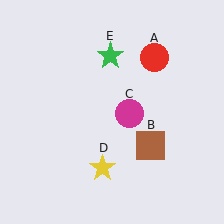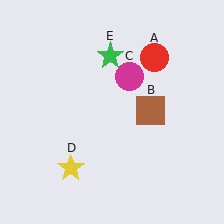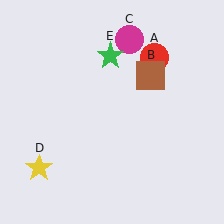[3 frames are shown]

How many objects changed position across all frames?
3 objects changed position: brown square (object B), magenta circle (object C), yellow star (object D).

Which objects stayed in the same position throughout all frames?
Red circle (object A) and green star (object E) remained stationary.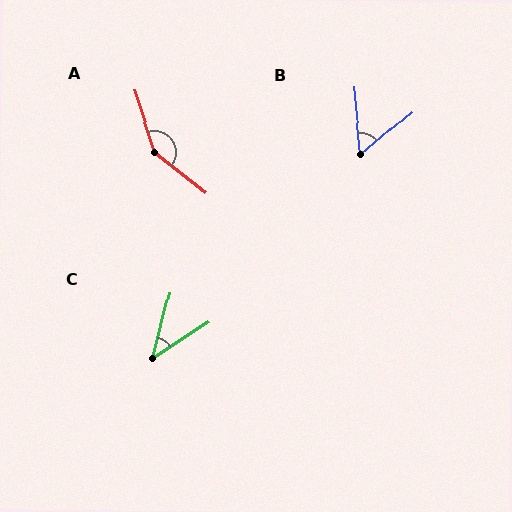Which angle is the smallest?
C, at approximately 43 degrees.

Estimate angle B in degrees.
Approximately 55 degrees.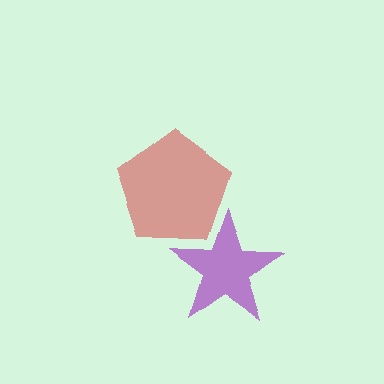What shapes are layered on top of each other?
The layered shapes are: a purple star, a red pentagon.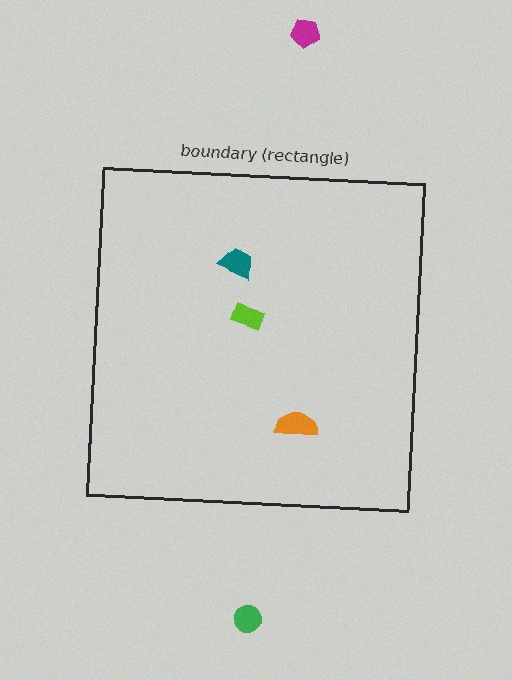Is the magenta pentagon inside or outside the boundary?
Outside.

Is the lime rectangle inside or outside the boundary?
Inside.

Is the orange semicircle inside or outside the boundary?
Inside.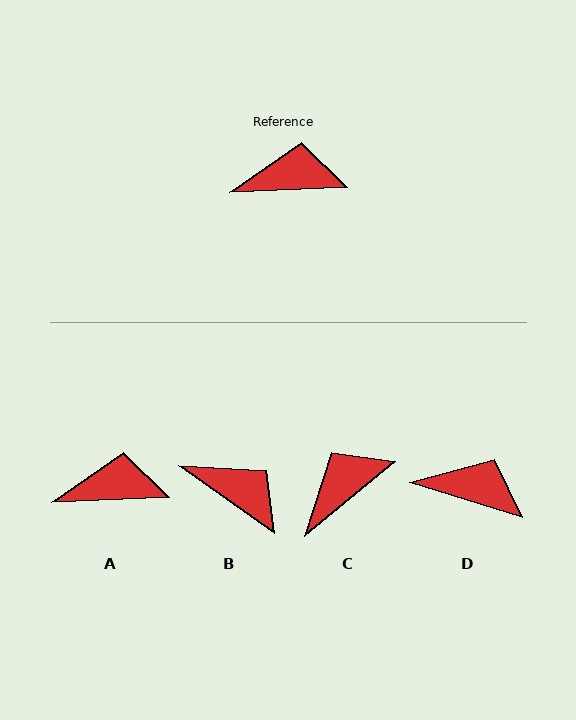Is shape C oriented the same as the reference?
No, it is off by about 37 degrees.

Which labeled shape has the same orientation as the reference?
A.